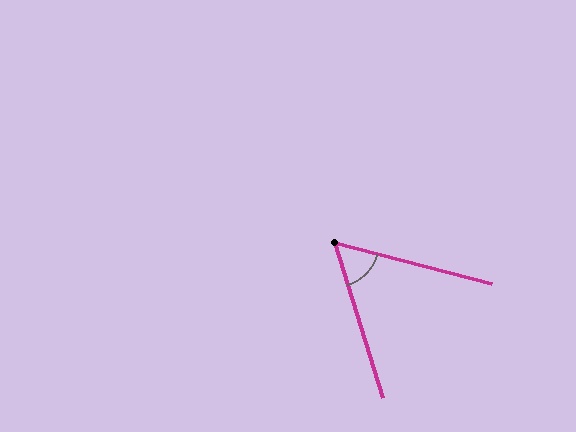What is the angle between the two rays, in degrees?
Approximately 58 degrees.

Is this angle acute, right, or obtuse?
It is acute.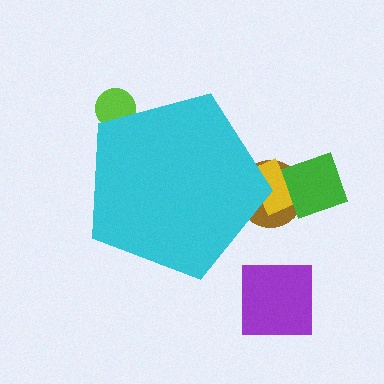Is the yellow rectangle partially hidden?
Yes, the yellow rectangle is partially hidden behind the cyan pentagon.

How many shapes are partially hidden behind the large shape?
3 shapes are partially hidden.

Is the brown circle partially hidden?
Yes, the brown circle is partially hidden behind the cyan pentagon.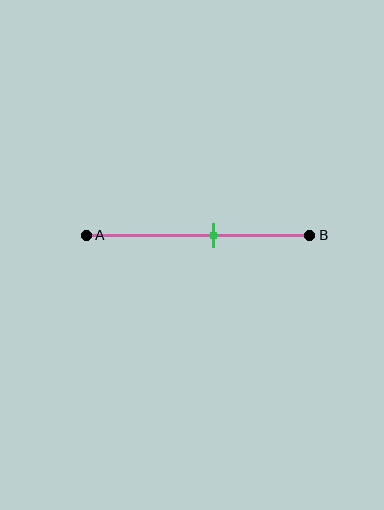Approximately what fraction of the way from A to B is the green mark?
The green mark is approximately 55% of the way from A to B.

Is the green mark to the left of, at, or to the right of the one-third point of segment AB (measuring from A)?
The green mark is to the right of the one-third point of segment AB.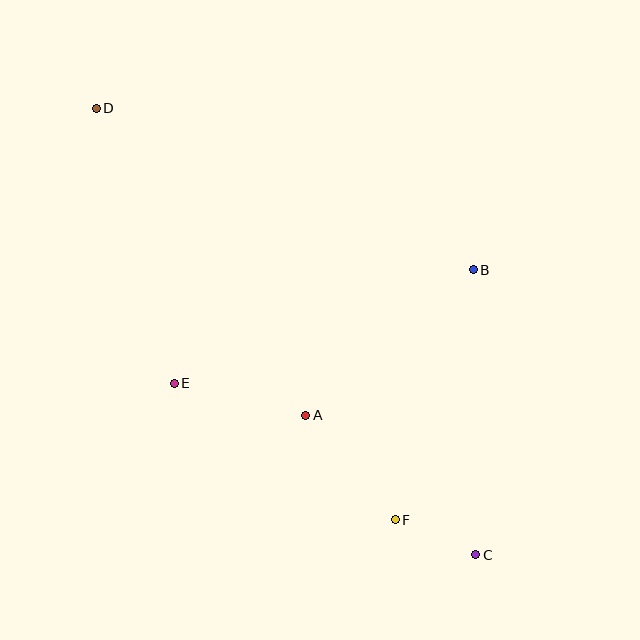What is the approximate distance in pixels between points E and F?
The distance between E and F is approximately 260 pixels.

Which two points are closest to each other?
Points C and F are closest to each other.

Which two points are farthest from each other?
Points C and D are farthest from each other.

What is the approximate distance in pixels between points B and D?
The distance between B and D is approximately 410 pixels.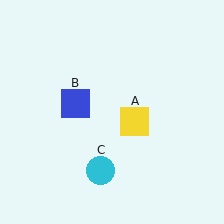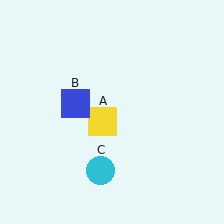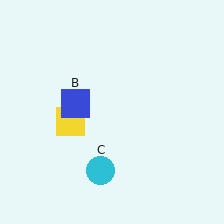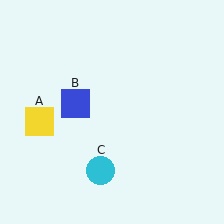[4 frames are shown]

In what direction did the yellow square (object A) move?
The yellow square (object A) moved left.